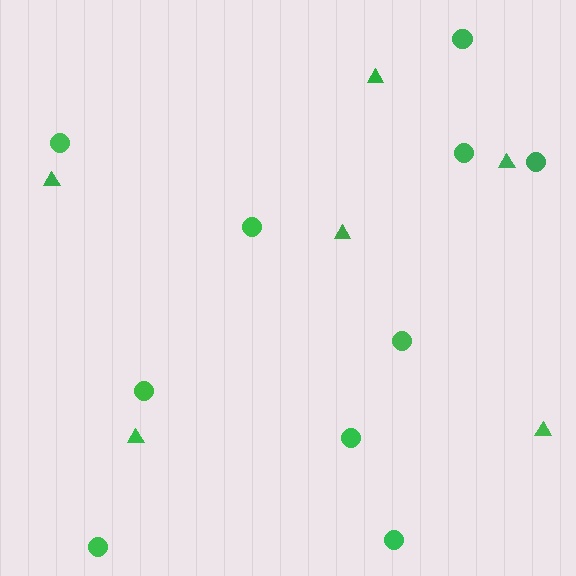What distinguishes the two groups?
There are 2 groups: one group of triangles (6) and one group of circles (10).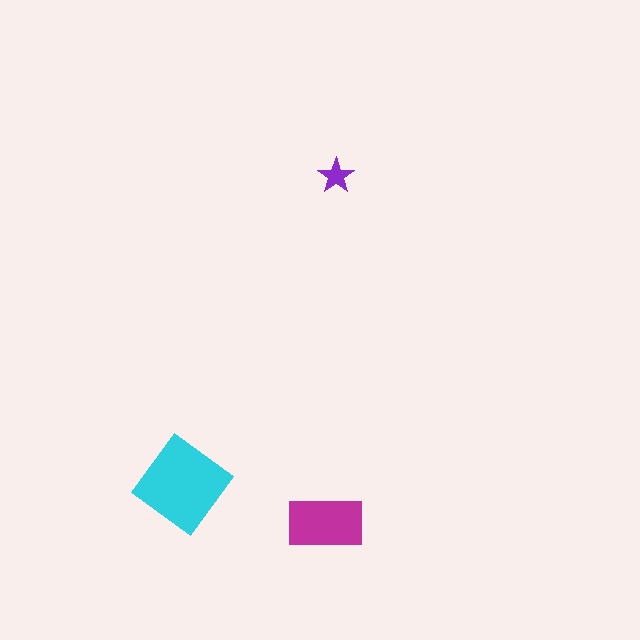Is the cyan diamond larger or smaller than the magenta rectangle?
Larger.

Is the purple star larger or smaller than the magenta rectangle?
Smaller.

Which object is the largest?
The cyan diamond.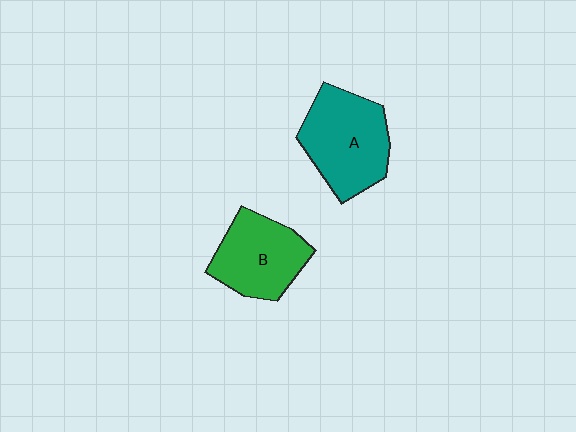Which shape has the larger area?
Shape A (teal).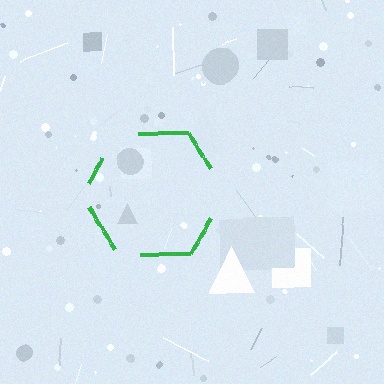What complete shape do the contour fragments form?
The contour fragments form a hexagon.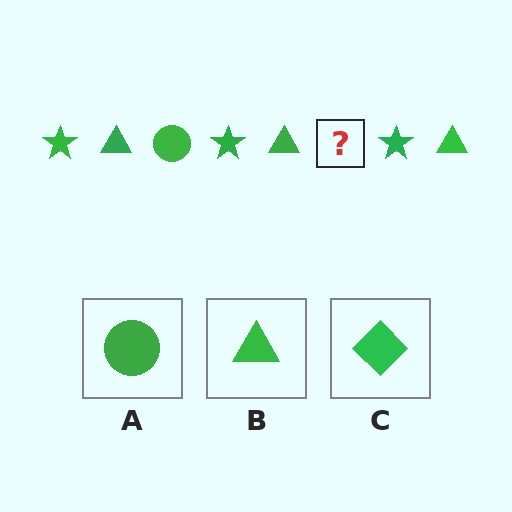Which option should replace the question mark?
Option A.